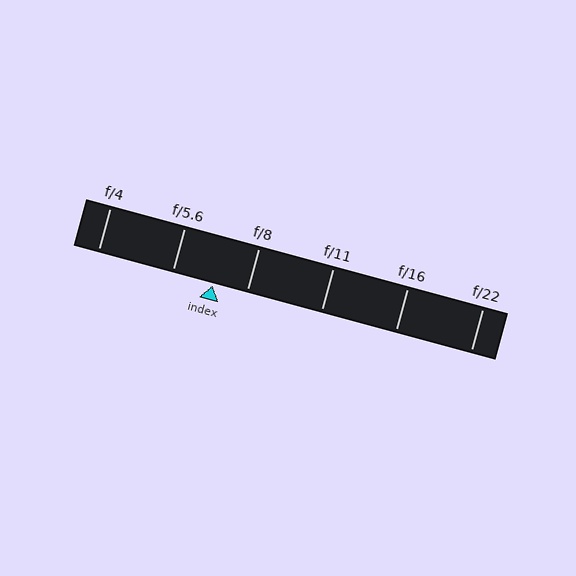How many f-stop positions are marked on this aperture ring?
There are 6 f-stop positions marked.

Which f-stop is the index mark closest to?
The index mark is closest to f/8.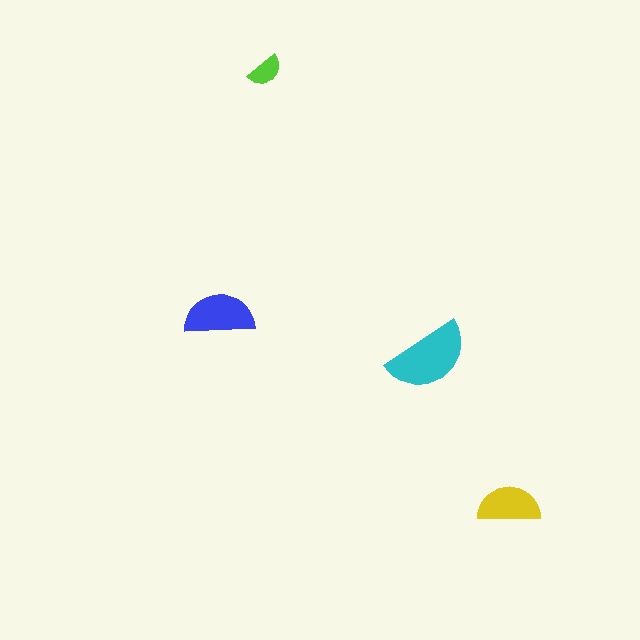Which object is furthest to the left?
The blue semicircle is leftmost.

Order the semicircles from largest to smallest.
the cyan one, the blue one, the yellow one, the lime one.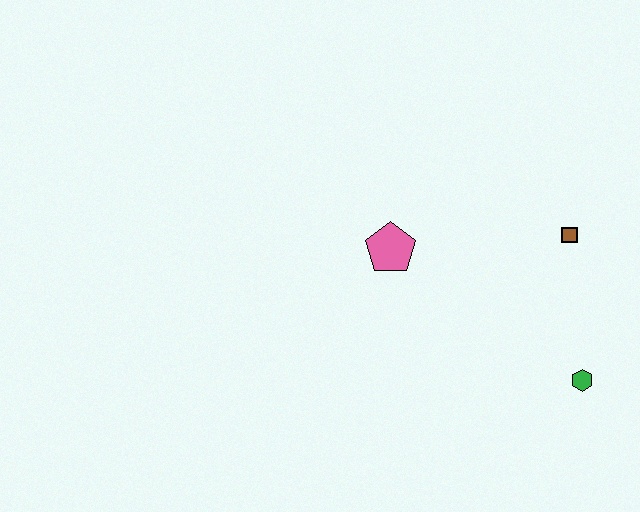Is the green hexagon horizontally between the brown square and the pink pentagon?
No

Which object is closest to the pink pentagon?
The brown square is closest to the pink pentagon.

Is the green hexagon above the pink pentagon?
No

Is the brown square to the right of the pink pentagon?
Yes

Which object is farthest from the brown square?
The pink pentagon is farthest from the brown square.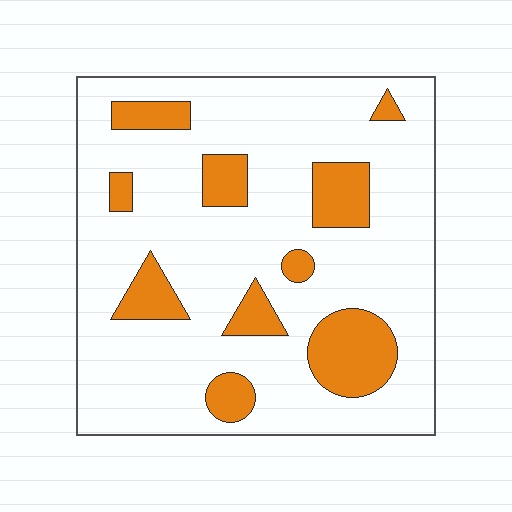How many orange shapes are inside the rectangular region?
10.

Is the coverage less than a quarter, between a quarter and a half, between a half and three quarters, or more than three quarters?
Less than a quarter.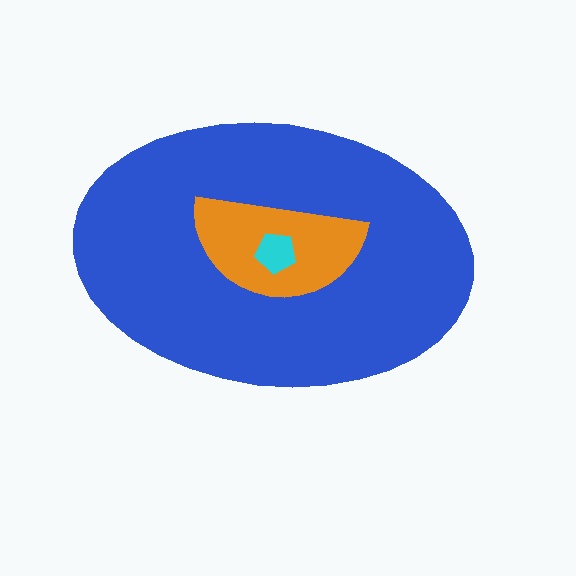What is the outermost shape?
The blue ellipse.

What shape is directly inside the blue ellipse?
The orange semicircle.